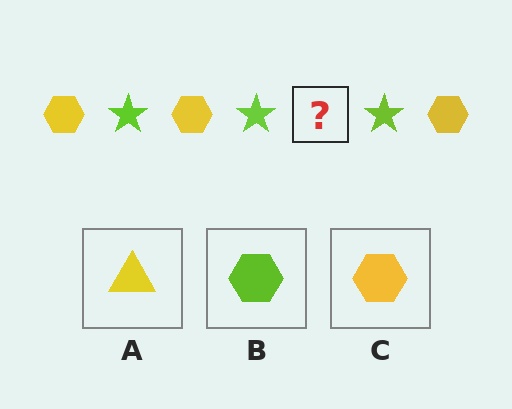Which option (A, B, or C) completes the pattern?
C.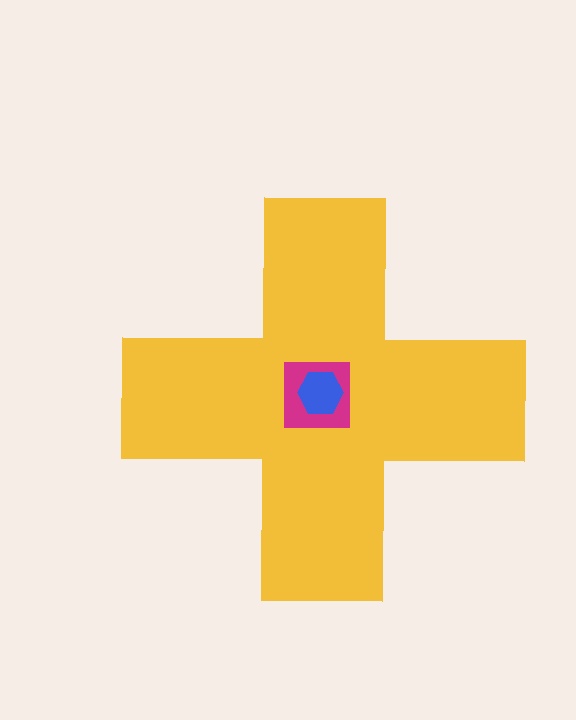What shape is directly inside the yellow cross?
The magenta square.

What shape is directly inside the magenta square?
The blue hexagon.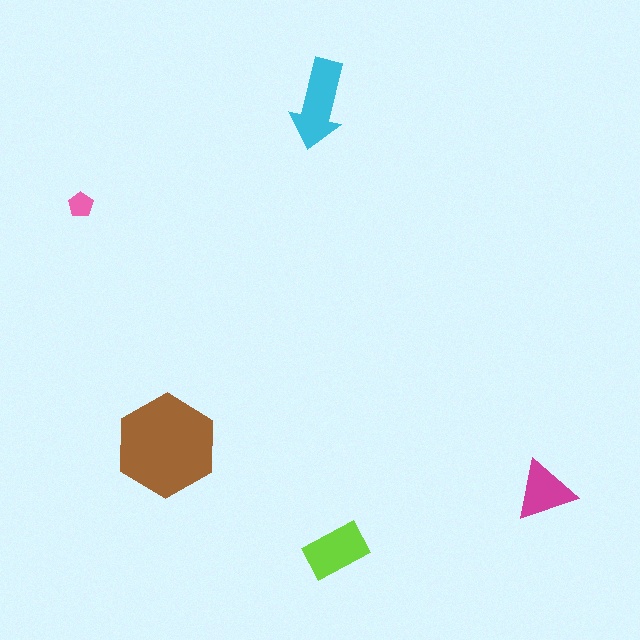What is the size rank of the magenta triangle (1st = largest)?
4th.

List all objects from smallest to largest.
The pink pentagon, the magenta triangle, the lime rectangle, the cyan arrow, the brown hexagon.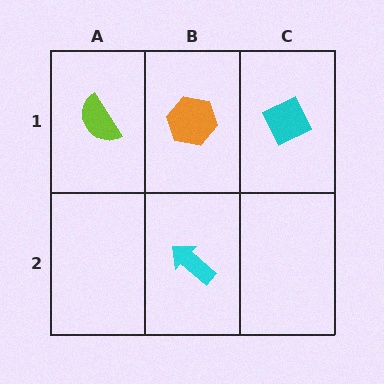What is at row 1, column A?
A lime semicircle.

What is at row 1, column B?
An orange hexagon.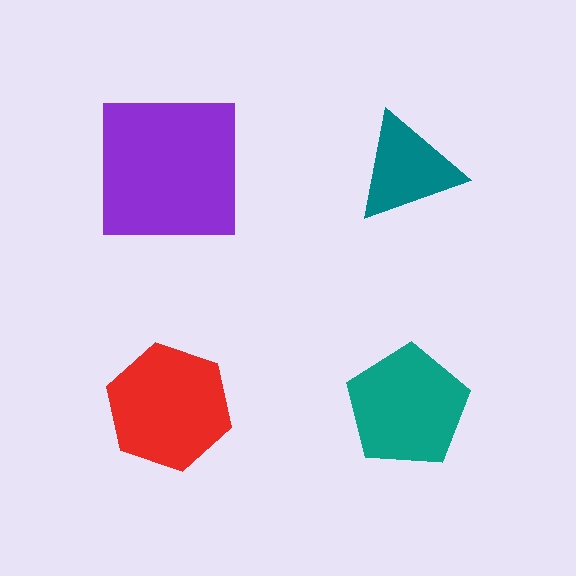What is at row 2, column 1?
A red hexagon.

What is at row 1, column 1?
A purple square.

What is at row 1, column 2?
A teal triangle.